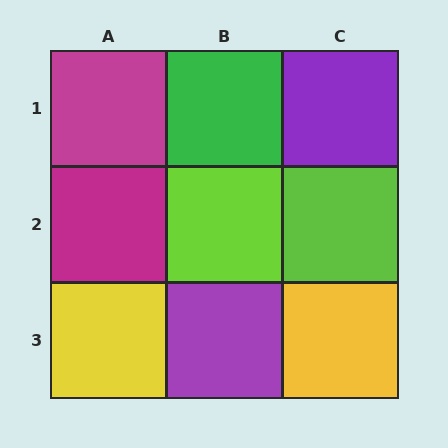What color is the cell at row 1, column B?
Green.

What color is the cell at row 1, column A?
Magenta.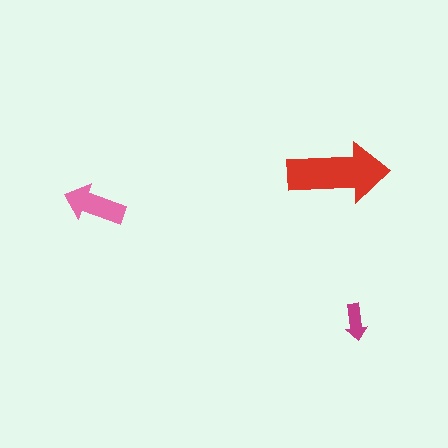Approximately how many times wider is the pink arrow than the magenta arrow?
About 1.5 times wider.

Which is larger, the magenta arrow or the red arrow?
The red one.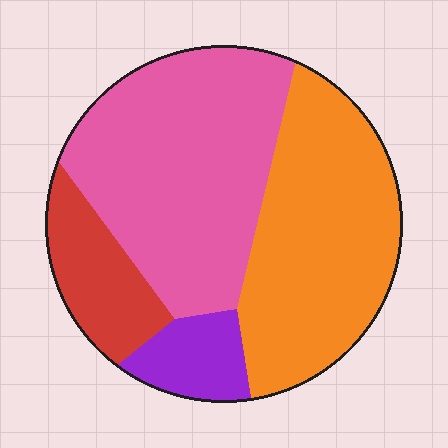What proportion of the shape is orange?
Orange covers roughly 35% of the shape.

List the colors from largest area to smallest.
From largest to smallest: pink, orange, red, purple.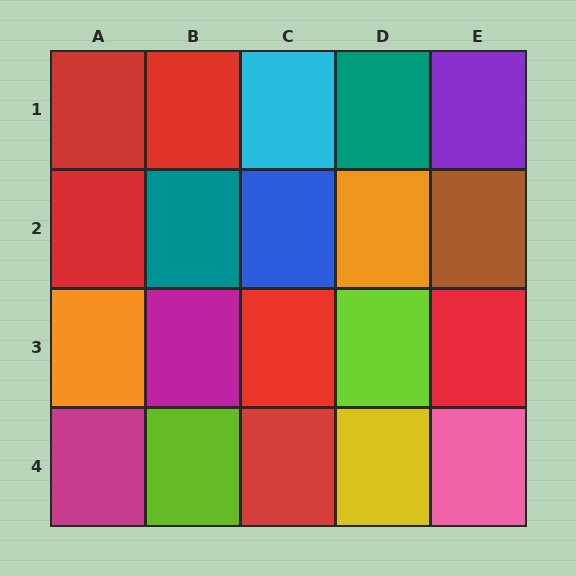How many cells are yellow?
1 cell is yellow.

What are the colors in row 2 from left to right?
Red, teal, blue, orange, brown.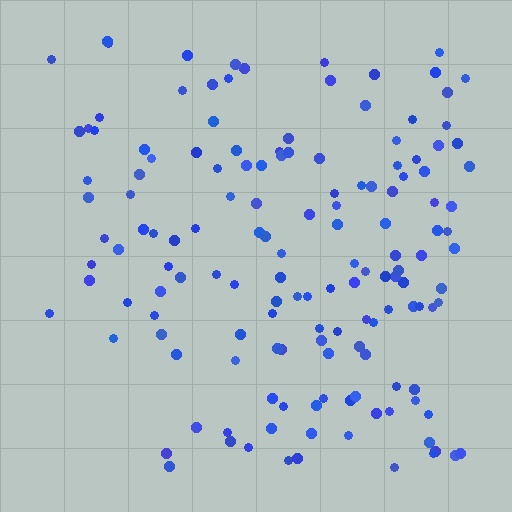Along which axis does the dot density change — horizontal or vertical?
Horizontal.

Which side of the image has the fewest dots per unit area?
The left.